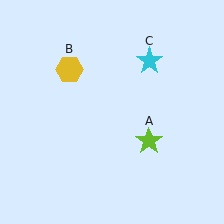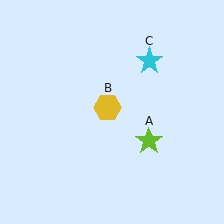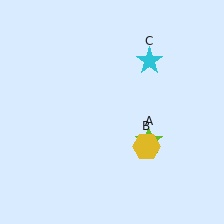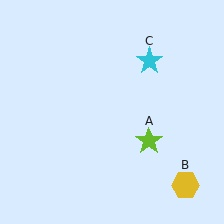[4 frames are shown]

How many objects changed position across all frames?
1 object changed position: yellow hexagon (object B).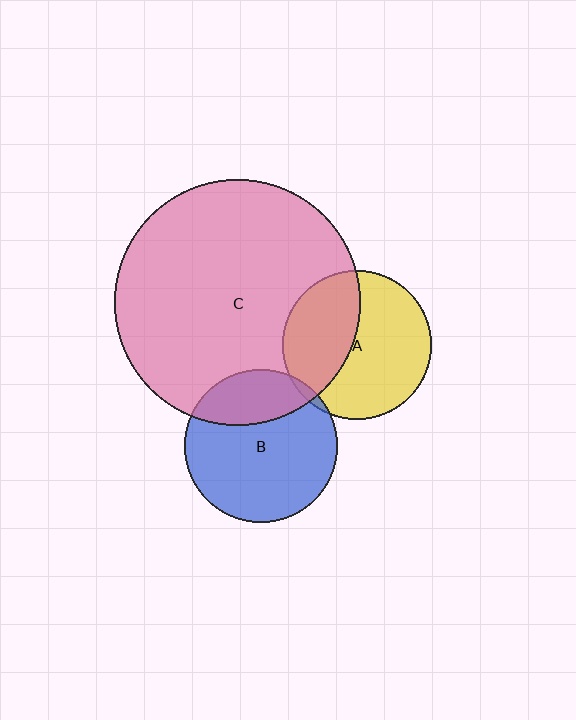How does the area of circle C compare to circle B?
Approximately 2.6 times.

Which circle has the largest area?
Circle C (pink).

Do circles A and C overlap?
Yes.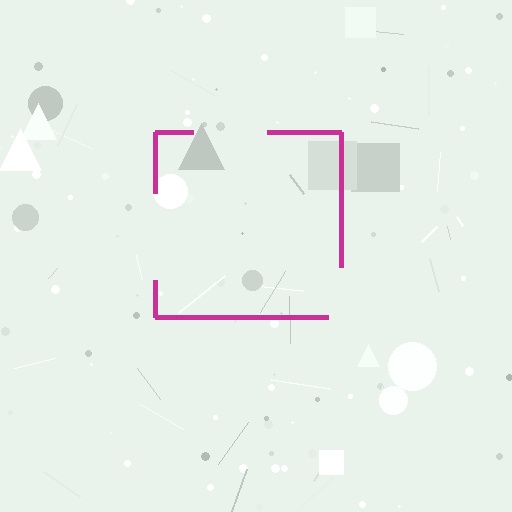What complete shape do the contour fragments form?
The contour fragments form a square.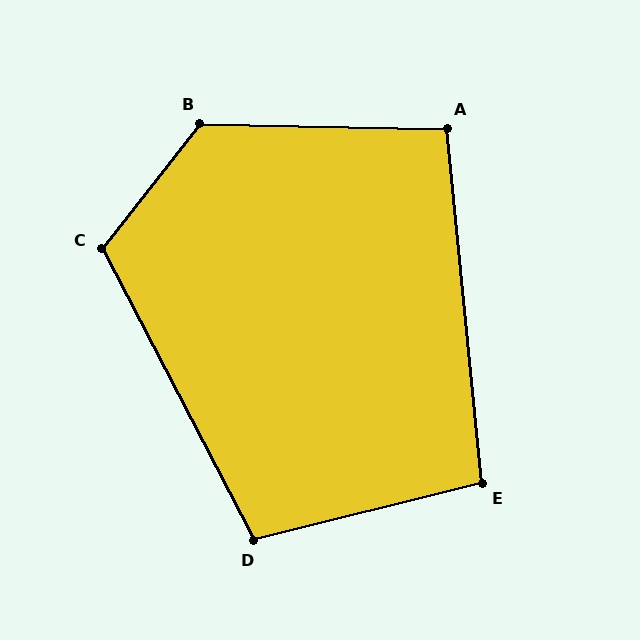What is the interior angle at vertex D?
Approximately 103 degrees (obtuse).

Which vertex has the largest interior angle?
B, at approximately 127 degrees.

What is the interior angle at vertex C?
Approximately 114 degrees (obtuse).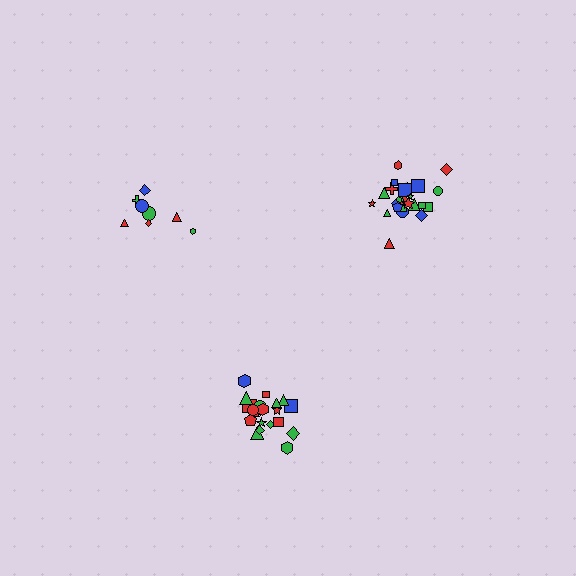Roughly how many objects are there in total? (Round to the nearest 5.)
Roughly 55 objects in total.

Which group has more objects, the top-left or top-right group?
The top-right group.